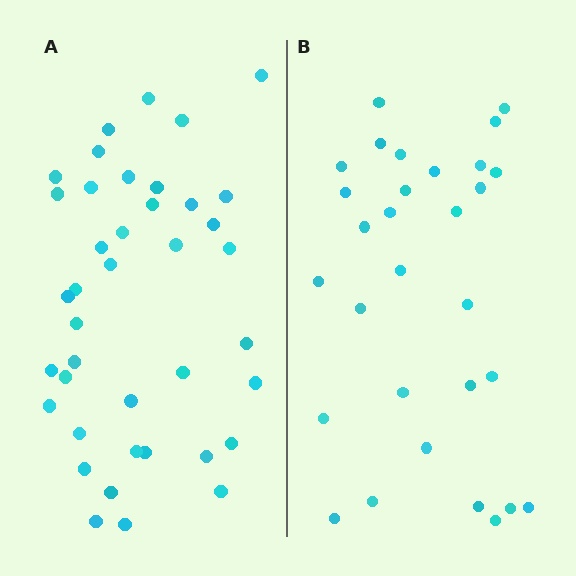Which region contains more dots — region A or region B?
Region A (the left region) has more dots.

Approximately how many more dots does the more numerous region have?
Region A has roughly 10 or so more dots than region B.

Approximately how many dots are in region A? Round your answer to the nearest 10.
About 40 dots.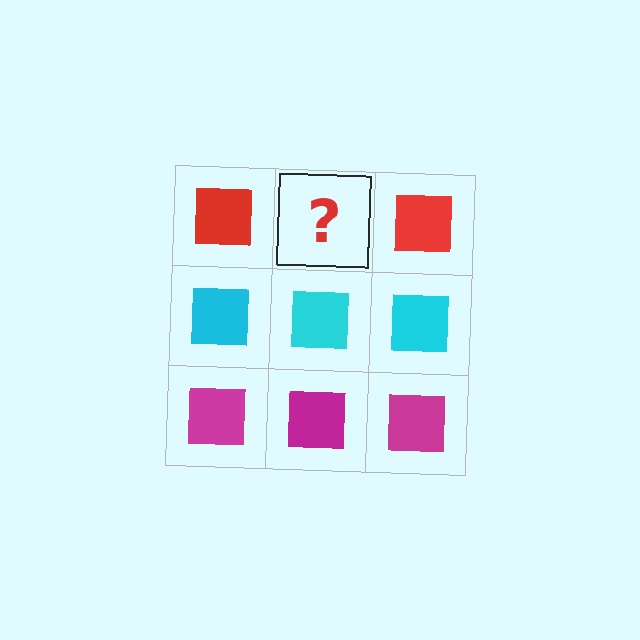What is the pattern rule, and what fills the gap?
The rule is that each row has a consistent color. The gap should be filled with a red square.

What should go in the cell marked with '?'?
The missing cell should contain a red square.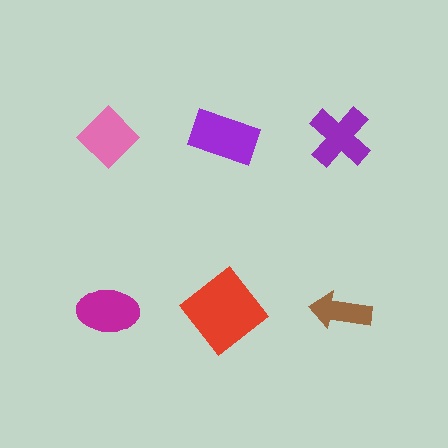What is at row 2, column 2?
A red diamond.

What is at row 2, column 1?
A magenta ellipse.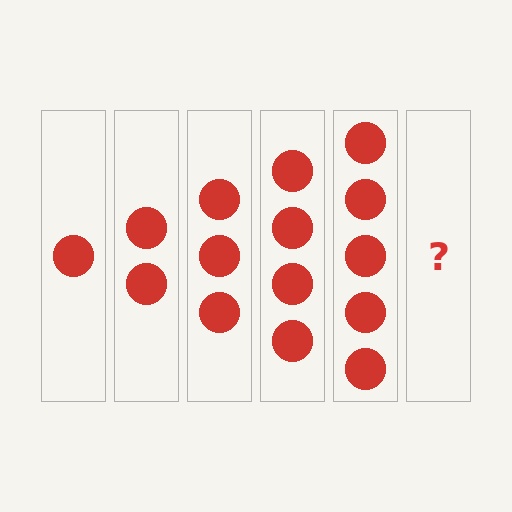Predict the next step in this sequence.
The next step is 6 circles.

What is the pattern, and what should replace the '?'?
The pattern is that each step adds one more circle. The '?' should be 6 circles.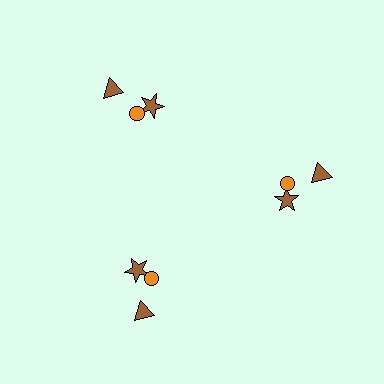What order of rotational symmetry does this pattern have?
This pattern has 3-fold rotational symmetry.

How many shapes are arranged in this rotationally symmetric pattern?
There are 9 shapes, arranged in 3 groups of 3.